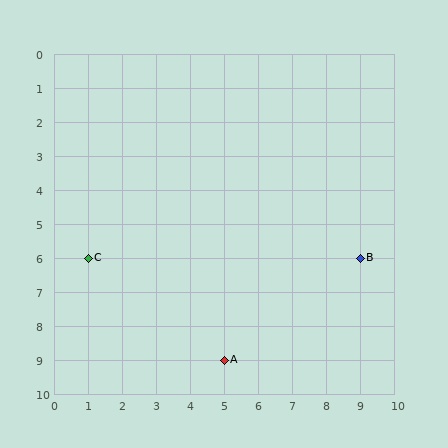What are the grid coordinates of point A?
Point A is at grid coordinates (5, 9).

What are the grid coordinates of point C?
Point C is at grid coordinates (1, 6).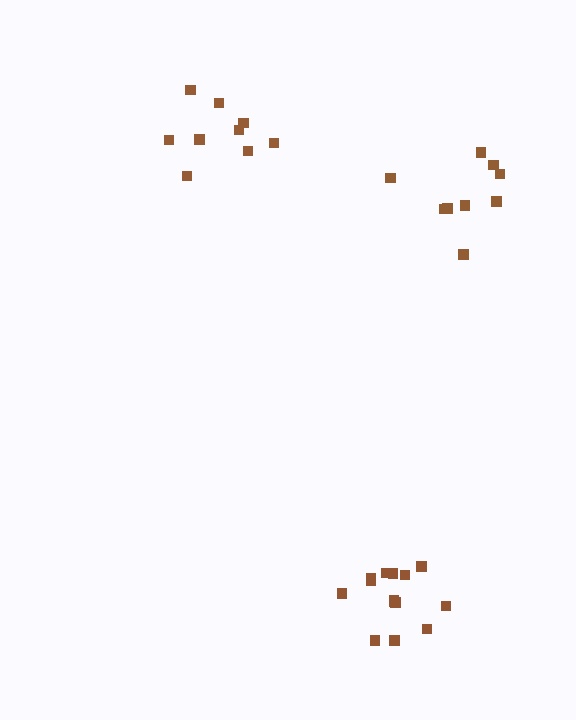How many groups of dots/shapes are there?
There are 3 groups.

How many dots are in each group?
Group 1: 9 dots, Group 2: 9 dots, Group 3: 14 dots (32 total).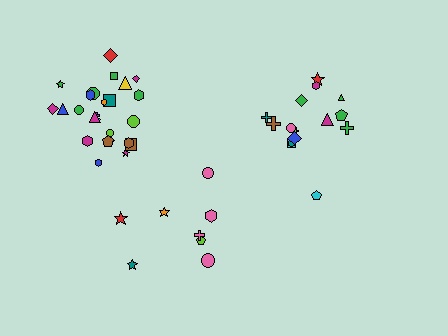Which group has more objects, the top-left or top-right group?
The top-left group.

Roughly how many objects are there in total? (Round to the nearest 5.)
Roughly 50 objects in total.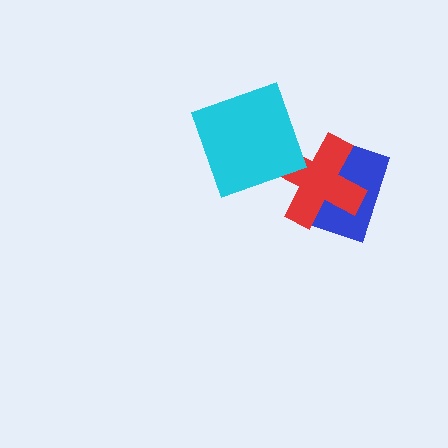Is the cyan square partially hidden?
No, no other shape covers it.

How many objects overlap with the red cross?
2 objects overlap with the red cross.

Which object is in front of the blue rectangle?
The red cross is in front of the blue rectangle.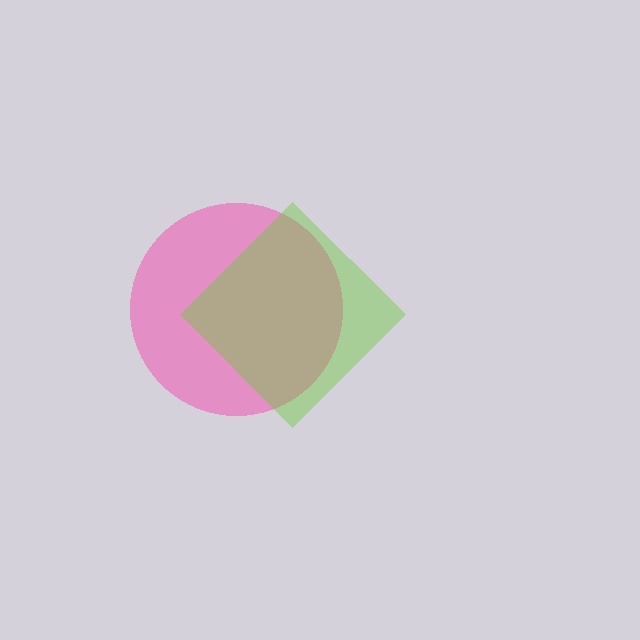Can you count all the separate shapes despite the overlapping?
Yes, there are 2 separate shapes.